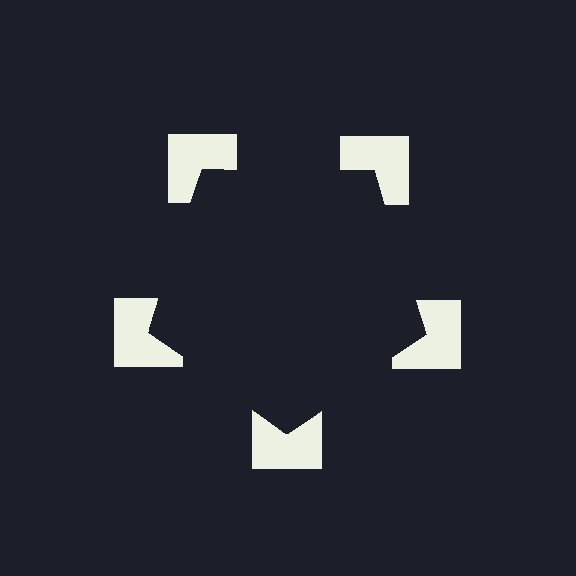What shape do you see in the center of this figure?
An illusory pentagon — its edges are inferred from the aligned wedge cuts in the notched squares, not physically drawn.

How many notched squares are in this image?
There are 5 — one at each vertex of the illusory pentagon.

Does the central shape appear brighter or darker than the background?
It typically appears slightly darker than the background, even though no actual brightness change is drawn.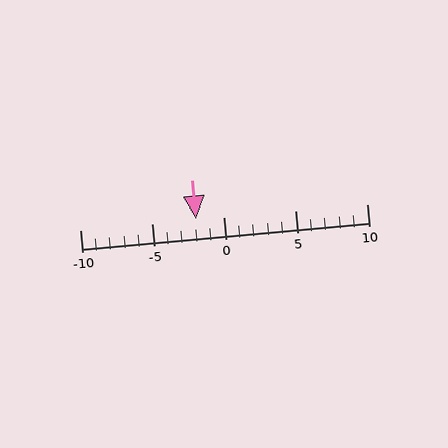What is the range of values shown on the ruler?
The ruler shows values from -10 to 10.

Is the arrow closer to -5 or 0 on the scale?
The arrow is closer to 0.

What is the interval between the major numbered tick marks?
The major tick marks are spaced 5 units apart.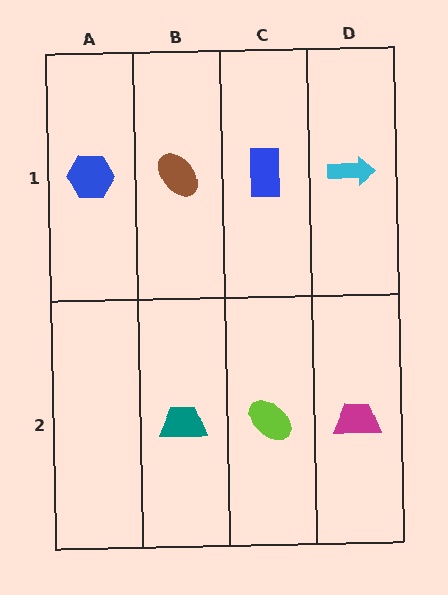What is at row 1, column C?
A blue rectangle.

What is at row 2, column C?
A lime ellipse.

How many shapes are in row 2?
3 shapes.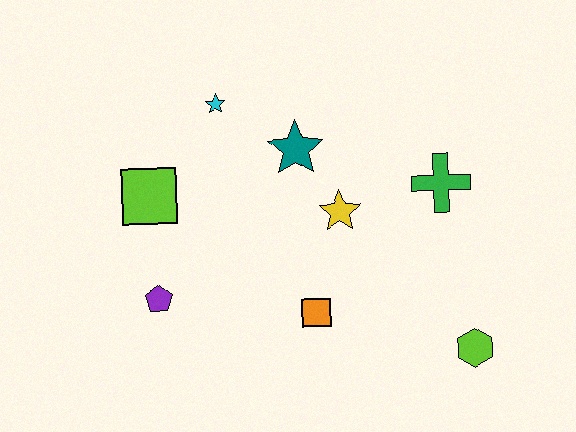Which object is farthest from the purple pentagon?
The lime hexagon is farthest from the purple pentagon.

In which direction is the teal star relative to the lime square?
The teal star is to the right of the lime square.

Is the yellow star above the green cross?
No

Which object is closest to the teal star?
The yellow star is closest to the teal star.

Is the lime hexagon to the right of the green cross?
Yes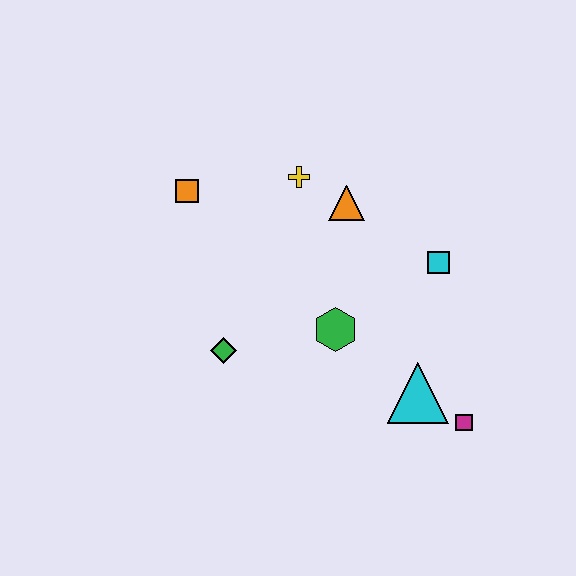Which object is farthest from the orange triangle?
The magenta square is farthest from the orange triangle.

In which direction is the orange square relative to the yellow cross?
The orange square is to the left of the yellow cross.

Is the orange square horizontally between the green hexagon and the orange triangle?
No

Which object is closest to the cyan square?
The orange triangle is closest to the cyan square.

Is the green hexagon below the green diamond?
No